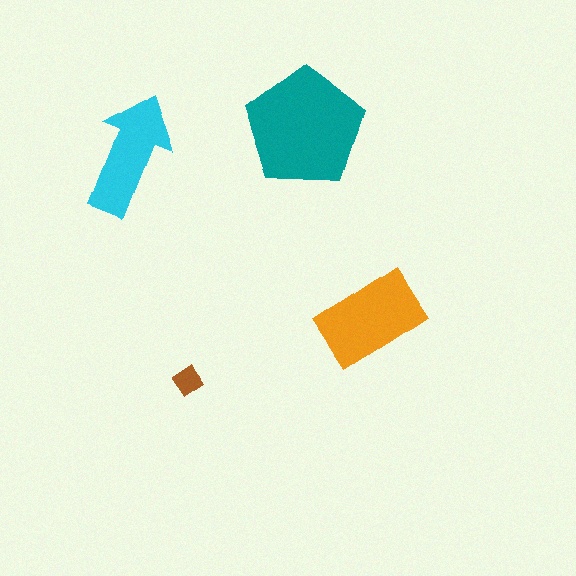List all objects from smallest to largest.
The brown diamond, the cyan arrow, the orange rectangle, the teal pentagon.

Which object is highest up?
The teal pentagon is topmost.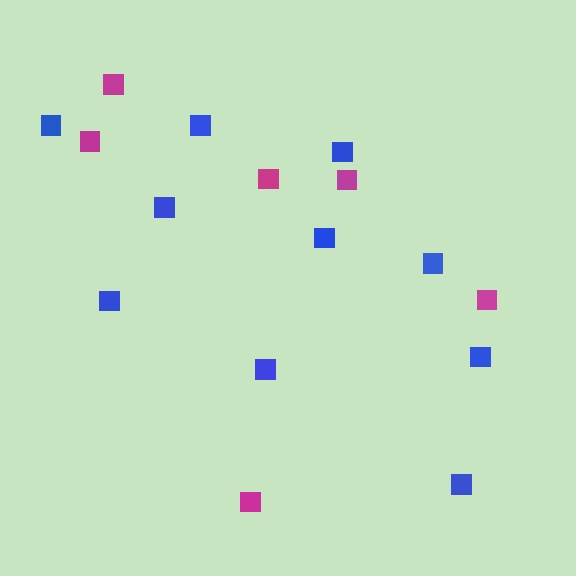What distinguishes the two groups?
There are 2 groups: one group of magenta squares (6) and one group of blue squares (10).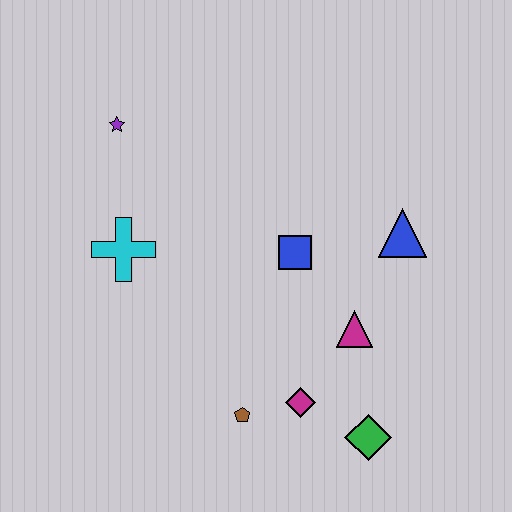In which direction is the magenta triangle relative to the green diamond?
The magenta triangle is above the green diamond.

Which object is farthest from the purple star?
The green diamond is farthest from the purple star.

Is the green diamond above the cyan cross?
No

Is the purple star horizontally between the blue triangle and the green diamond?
No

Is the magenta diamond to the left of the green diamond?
Yes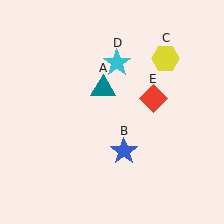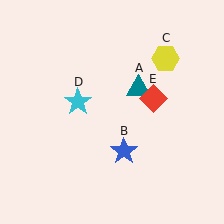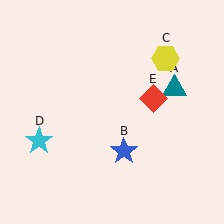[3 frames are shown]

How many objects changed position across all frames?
2 objects changed position: teal triangle (object A), cyan star (object D).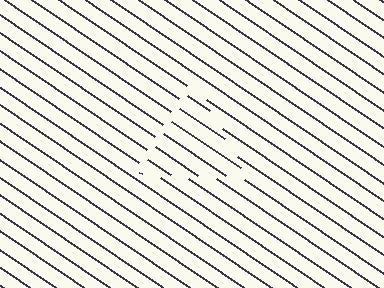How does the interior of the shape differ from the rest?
The interior of the shape contains the same grating, shifted by half a period — the contour is defined by the phase discontinuity where line-ends from the inner and outer gratings abut.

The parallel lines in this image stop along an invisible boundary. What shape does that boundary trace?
An illusory triangle. The interior of the shape contains the same grating, shifted by half a period — the contour is defined by the phase discontinuity where line-ends from the inner and outer gratings abut.